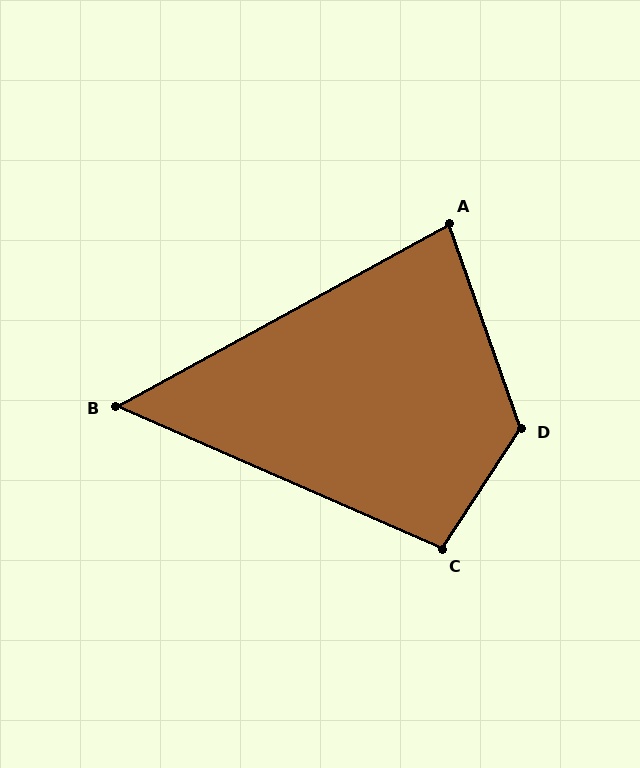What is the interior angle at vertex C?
Approximately 99 degrees (obtuse).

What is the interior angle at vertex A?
Approximately 81 degrees (acute).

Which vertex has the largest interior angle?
D, at approximately 128 degrees.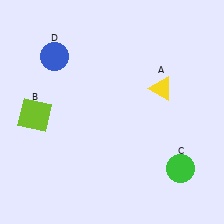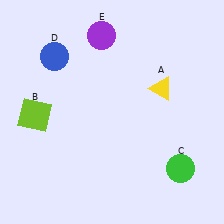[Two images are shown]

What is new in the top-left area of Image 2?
A purple circle (E) was added in the top-left area of Image 2.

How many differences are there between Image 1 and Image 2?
There is 1 difference between the two images.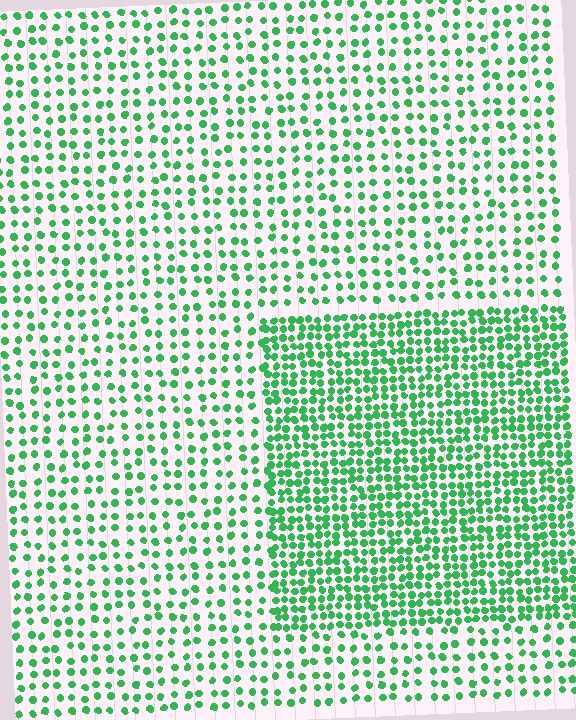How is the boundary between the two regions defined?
The boundary is defined by a change in element density (approximately 2.0x ratio). All elements are the same color, size, and shape.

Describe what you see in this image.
The image contains small green elements arranged at two different densities. A rectangle-shaped region is visible where the elements are more densely packed than the surrounding area.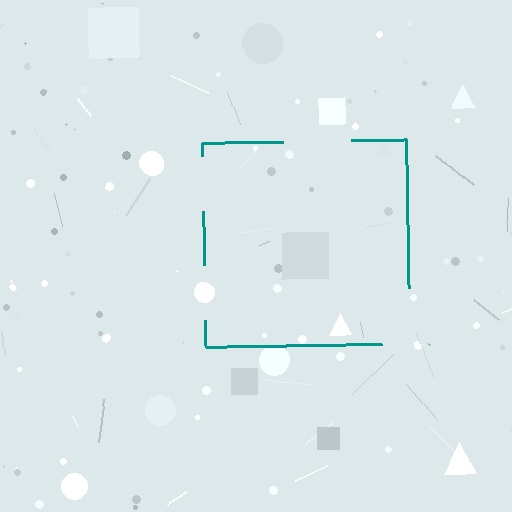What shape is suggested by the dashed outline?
The dashed outline suggests a square.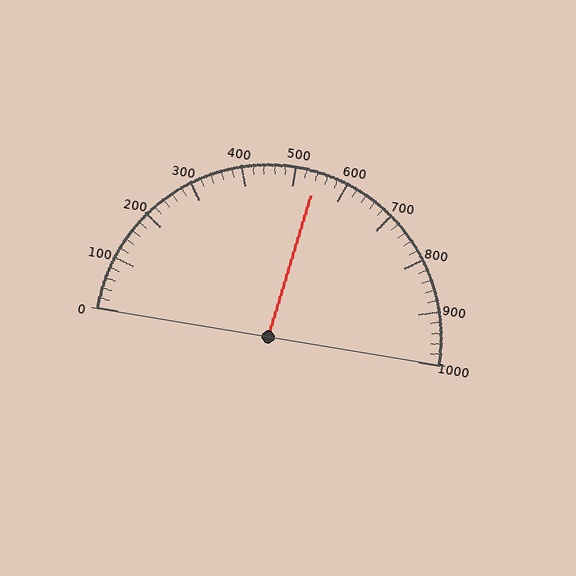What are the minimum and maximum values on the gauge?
The gauge ranges from 0 to 1000.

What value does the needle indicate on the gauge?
The needle indicates approximately 540.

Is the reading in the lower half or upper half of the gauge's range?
The reading is in the upper half of the range (0 to 1000).